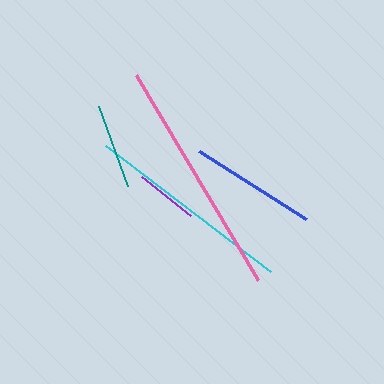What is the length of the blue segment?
The blue segment is approximately 127 pixels long.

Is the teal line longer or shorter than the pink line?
The pink line is longer than the teal line.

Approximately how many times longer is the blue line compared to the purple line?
The blue line is approximately 2.0 times the length of the purple line.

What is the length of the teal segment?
The teal segment is approximately 85 pixels long.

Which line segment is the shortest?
The purple line is the shortest at approximately 63 pixels.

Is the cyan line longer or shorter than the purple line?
The cyan line is longer than the purple line.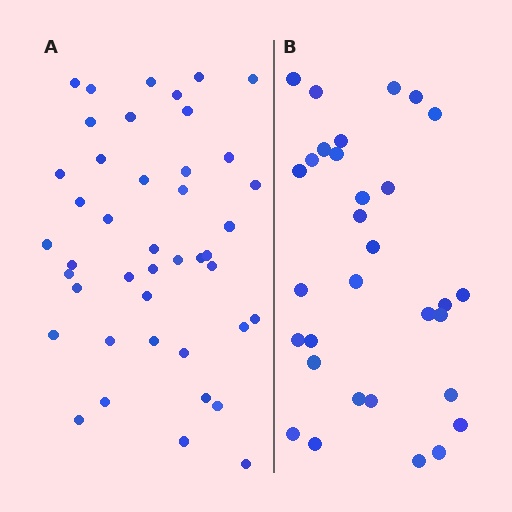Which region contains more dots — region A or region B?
Region A (the left region) has more dots.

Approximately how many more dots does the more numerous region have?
Region A has roughly 12 or so more dots than region B.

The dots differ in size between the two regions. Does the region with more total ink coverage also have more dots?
No. Region B has more total ink coverage because its dots are larger, but region A actually contains more individual dots. Total area can be misleading — the number of items is what matters here.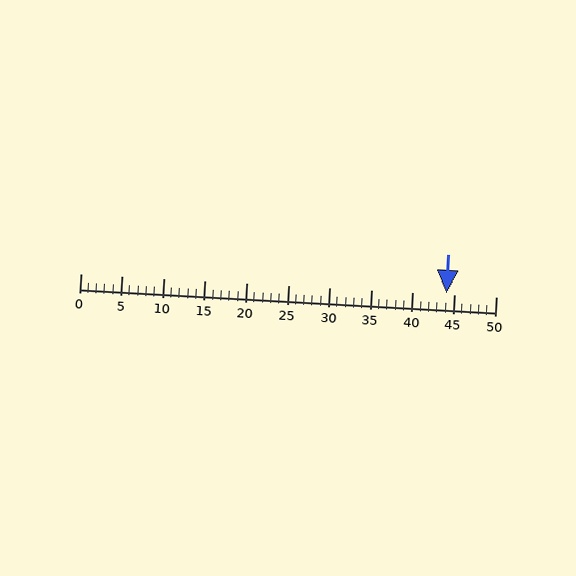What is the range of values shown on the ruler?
The ruler shows values from 0 to 50.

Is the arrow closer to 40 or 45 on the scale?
The arrow is closer to 45.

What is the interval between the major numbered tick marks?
The major tick marks are spaced 5 units apart.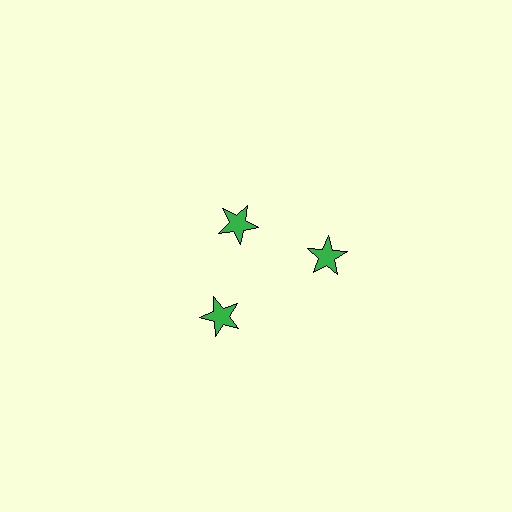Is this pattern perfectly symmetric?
No. The 3 green stars are arranged in a ring, but one element near the 11 o'clock position is pulled inward toward the center, breaking the 3-fold rotational symmetry.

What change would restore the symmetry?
The symmetry would be restored by moving it outward, back onto the ring so that all 3 stars sit at equal angles and equal distance from the center.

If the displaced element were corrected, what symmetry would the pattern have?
It would have 3-fold rotational symmetry — the pattern would map onto itself every 120 degrees.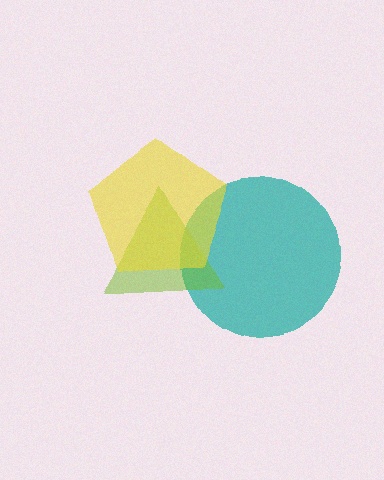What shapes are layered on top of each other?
The layered shapes are: a teal circle, a lime triangle, a yellow pentagon.